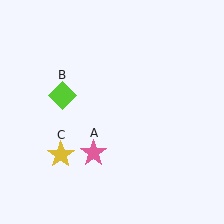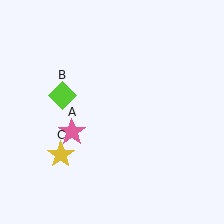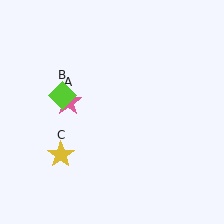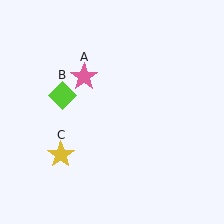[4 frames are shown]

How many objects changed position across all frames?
1 object changed position: pink star (object A).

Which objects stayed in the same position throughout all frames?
Lime diamond (object B) and yellow star (object C) remained stationary.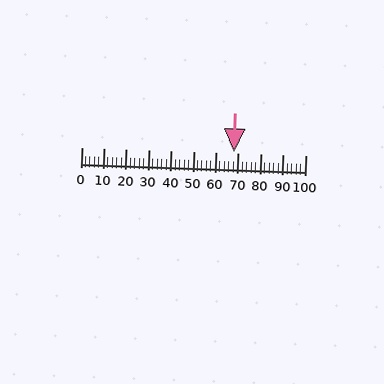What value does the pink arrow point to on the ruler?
The pink arrow points to approximately 68.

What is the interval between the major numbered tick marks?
The major tick marks are spaced 10 units apart.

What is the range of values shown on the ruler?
The ruler shows values from 0 to 100.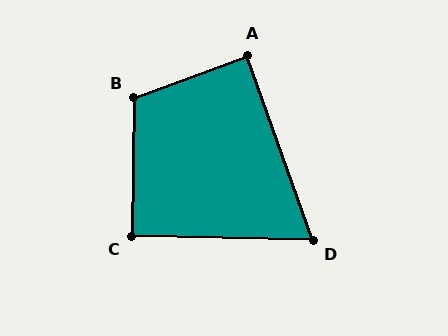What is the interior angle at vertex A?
Approximately 89 degrees (approximately right).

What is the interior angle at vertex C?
Approximately 91 degrees (approximately right).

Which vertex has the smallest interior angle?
D, at approximately 69 degrees.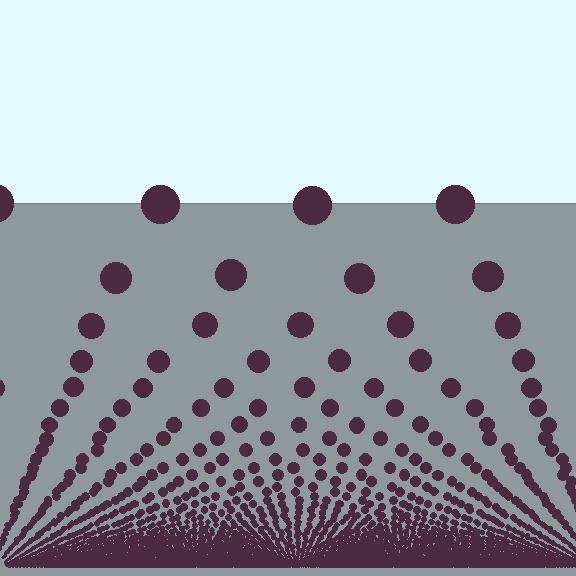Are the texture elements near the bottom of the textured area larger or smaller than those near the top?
Smaller. The gradient is inverted — elements near the bottom are smaller and denser.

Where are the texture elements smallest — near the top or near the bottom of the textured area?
Near the bottom.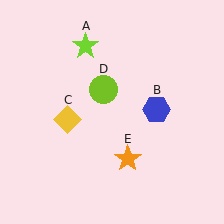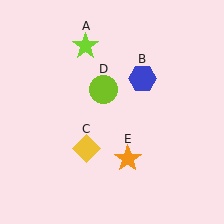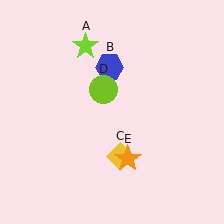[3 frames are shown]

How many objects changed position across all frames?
2 objects changed position: blue hexagon (object B), yellow diamond (object C).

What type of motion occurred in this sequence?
The blue hexagon (object B), yellow diamond (object C) rotated counterclockwise around the center of the scene.